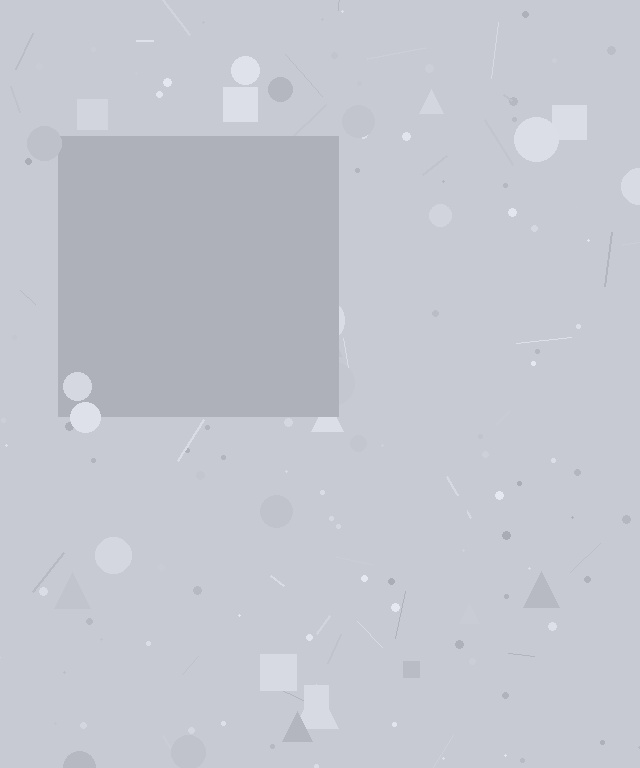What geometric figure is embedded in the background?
A square is embedded in the background.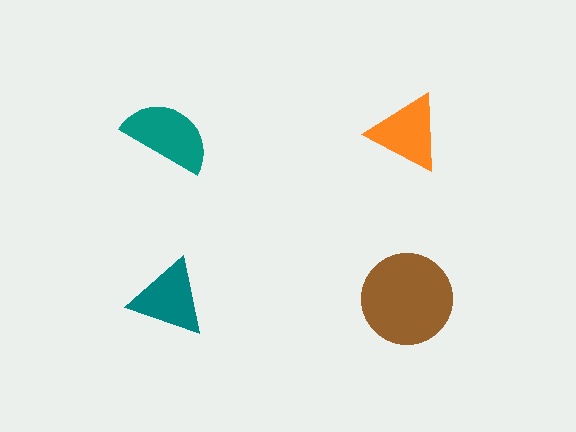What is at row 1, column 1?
A teal semicircle.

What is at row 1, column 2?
An orange triangle.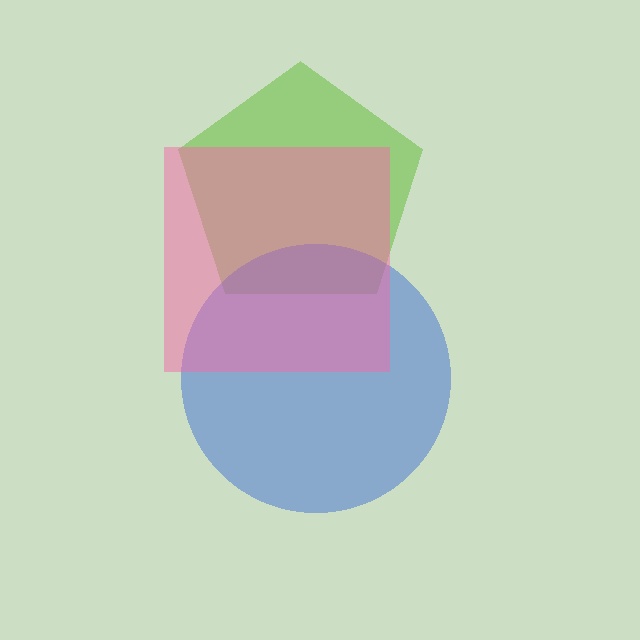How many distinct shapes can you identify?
There are 3 distinct shapes: a lime pentagon, a blue circle, a pink square.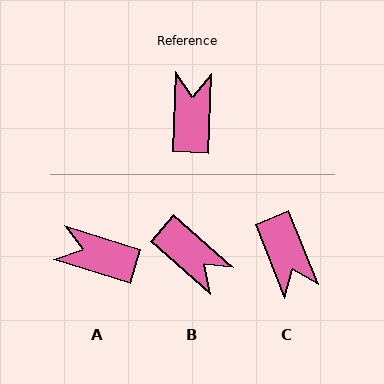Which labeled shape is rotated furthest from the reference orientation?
C, about 155 degrees away.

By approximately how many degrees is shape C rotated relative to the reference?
Approximately 155 degrees clockwise.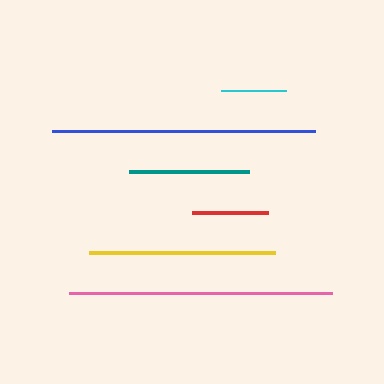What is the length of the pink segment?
The pink segment is approximately 263 pixels long.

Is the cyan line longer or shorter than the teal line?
The teal line is longer than the cyan line.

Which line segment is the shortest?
The cyan line is the shortest at approximately 65 pixels.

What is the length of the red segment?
The red segment is approximately 77 pixels long.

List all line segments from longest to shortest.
From longest to shortest: pink, blue, yellow, teal, red, cyan.